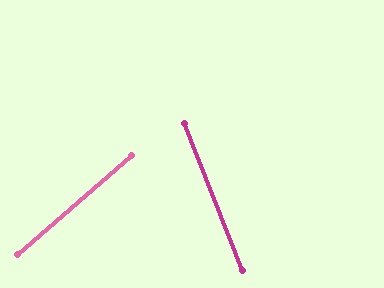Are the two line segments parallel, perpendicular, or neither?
Neither parallel nor perpendicular — they differ by about 71°.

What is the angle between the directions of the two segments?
Approximately 71 degrees.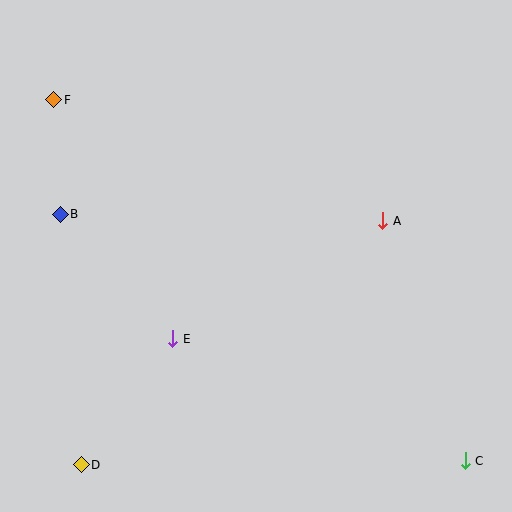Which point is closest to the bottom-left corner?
Point D is closest to the bottom-left corner.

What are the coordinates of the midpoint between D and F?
The midpoint between D and F is at (67, 282).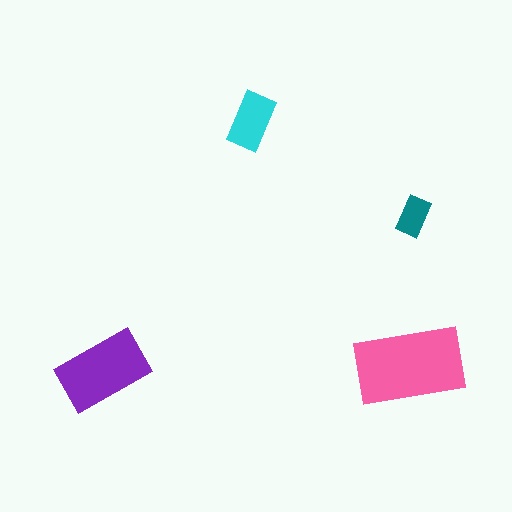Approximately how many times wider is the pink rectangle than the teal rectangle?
About 3 times wider.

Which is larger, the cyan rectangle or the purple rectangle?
The purple one.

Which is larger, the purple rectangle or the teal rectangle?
The purple one.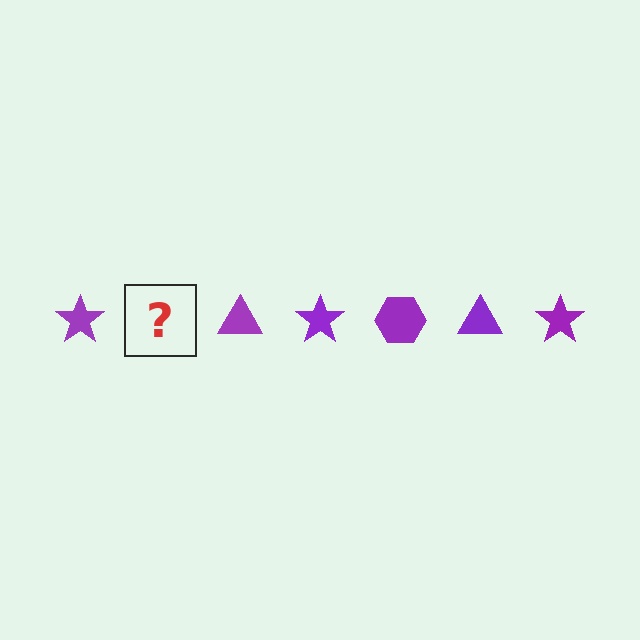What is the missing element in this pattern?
The missing element is a purple hexagon.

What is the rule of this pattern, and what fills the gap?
The rule is that the pattern cycles through star, hexagon, triangle shapes in purple. The gap should be filled with a purple hexagon.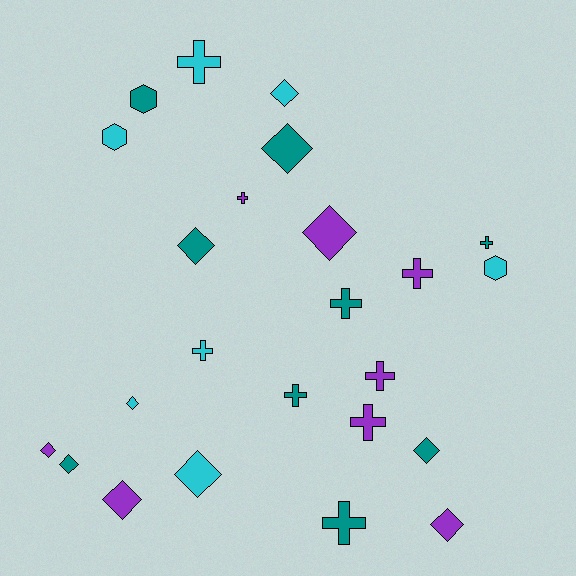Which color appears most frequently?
Teal, with 9 objects.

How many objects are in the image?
There are 24 objects.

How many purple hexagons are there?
There are no purple hexagons.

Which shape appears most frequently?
Diamond, with 11 objects.